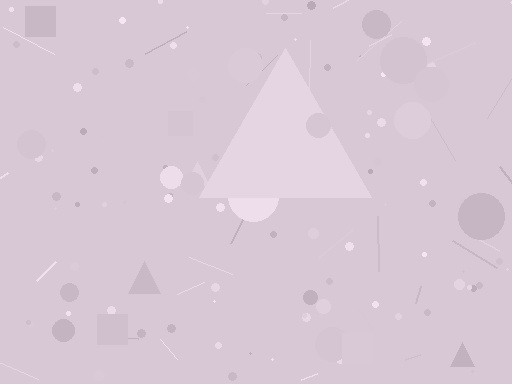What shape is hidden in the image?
A triangle is hidden in the image.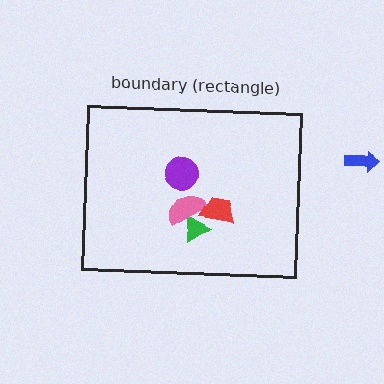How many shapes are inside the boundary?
4 inside, 1 outside.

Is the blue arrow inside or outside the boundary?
Outside.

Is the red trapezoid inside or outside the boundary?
Inside.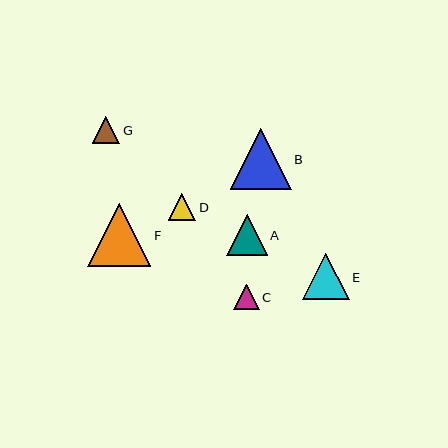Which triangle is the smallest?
Triangle C is the smallest with a size of approximately 26 pixels.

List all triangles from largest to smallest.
From largest to smallest: F, B, E, A, D, G, C.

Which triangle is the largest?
Triangle F is the largest with a size of approximately 64 pixels.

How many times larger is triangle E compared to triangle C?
Triangle E is approximately 1.8 times the size of triangle C.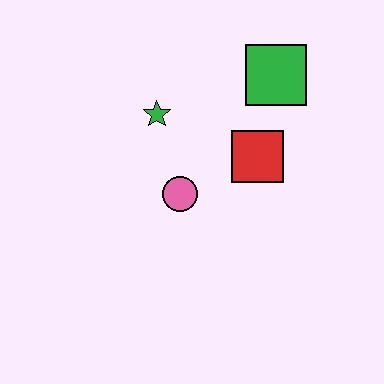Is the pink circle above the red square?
No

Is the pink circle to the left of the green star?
No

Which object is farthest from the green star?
The green square is farthest from the green star.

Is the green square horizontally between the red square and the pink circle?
No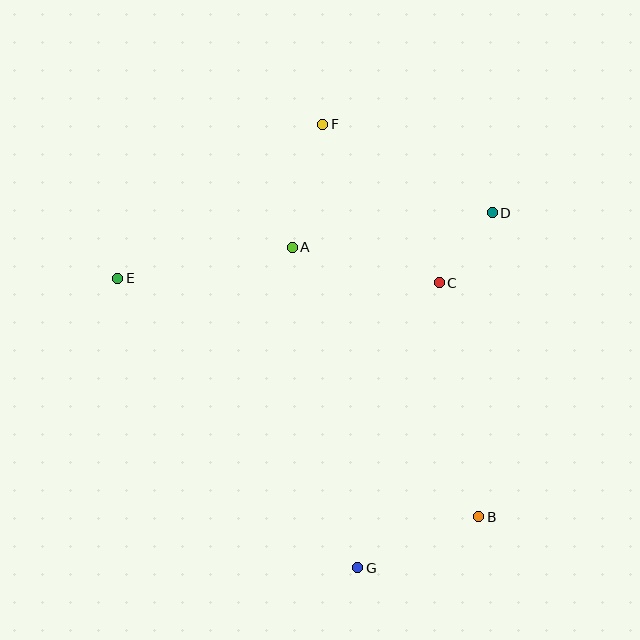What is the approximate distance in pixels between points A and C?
The distance between A and C is approximately 151 pixels.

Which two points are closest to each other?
Points C and D are closest to each other.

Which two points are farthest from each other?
Points F and G are farthest from each other.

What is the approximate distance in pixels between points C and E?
The distance between C and E is approximately 322 pixels.